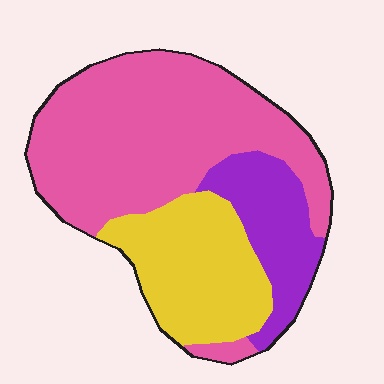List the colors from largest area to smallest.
From largest to smallest: pink, yellow, purple.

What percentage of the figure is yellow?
Yellow takes up about one quarter (1/4) of the figure.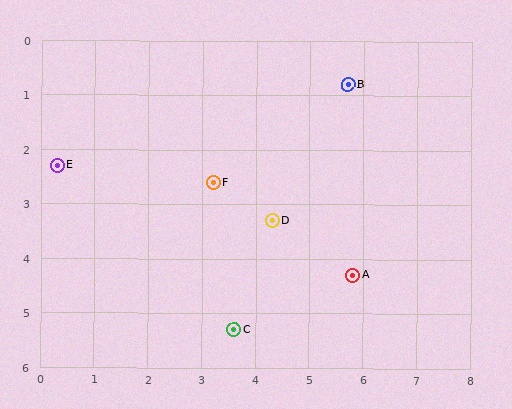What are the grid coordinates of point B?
Point B is at approximately (5.7, 0.8).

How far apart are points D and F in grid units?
Points D and F are about 1.3 grid units apart.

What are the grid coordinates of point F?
Point F is at approximately (3.2, 2.6).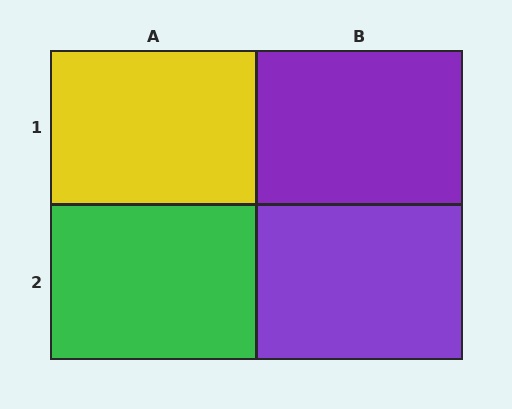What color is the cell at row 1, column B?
Purple.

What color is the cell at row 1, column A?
Yellow.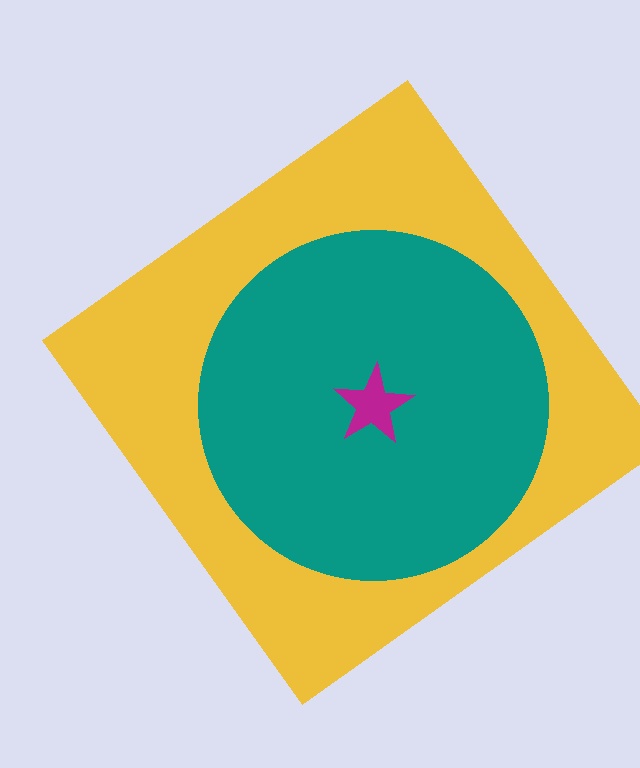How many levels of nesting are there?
3.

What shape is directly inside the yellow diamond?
The teal circle.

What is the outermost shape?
The yellow diamond.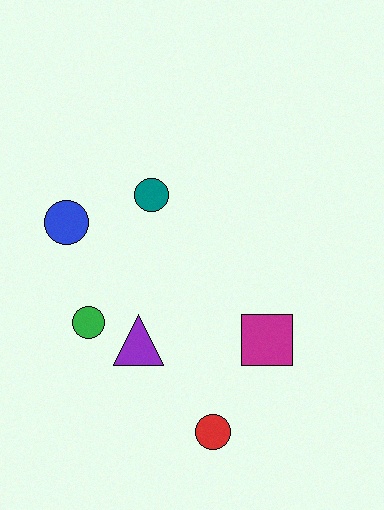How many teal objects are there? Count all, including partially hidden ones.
There is 1 teal object.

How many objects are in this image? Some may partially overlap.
There are 6 objects.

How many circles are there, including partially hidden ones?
There are 4 circles.